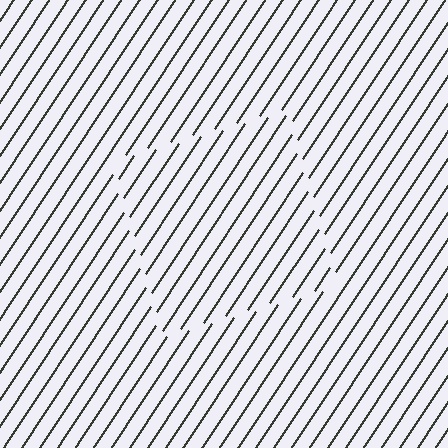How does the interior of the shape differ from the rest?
The interior of the shape contains the same grating, shifted by half a period — the contour is defined by the phase discontinuity where line-ends from the inner and outer gratings abut.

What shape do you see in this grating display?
An illusory square. The interior of the shape contains the same grating, shifted by half a period — the contour is defined by the phase discontinuity where line-ends from the inner and outer gratings abut.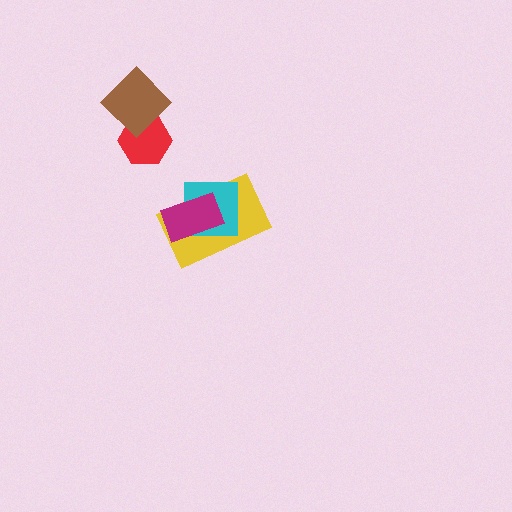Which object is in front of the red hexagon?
The brown diamond is in front of the red hexagon.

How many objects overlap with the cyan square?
2 objects overlap with the cyan square.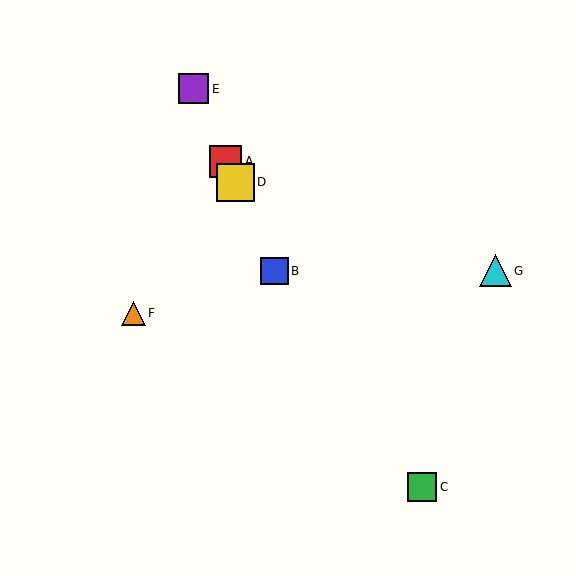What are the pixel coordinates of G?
Object G is at (495, 271).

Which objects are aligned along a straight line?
Objects A, B, D, E are aligned along a straight line.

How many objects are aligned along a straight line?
4 objects (A, B, D, E) are aligned along a straight line.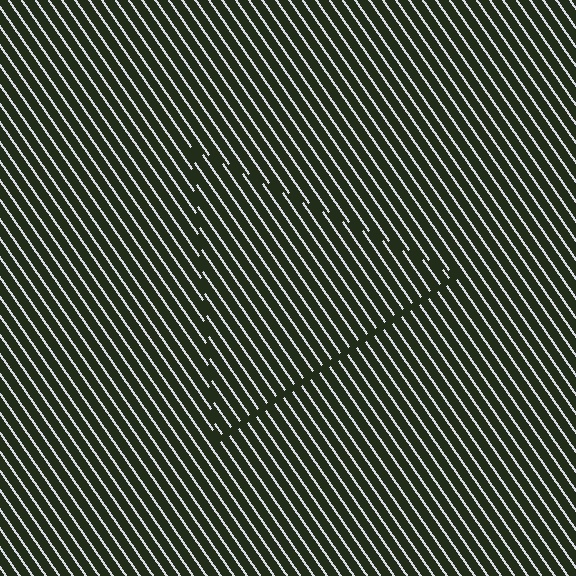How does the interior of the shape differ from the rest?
The interior of the shape contains the same grating, shifted by half a period — the contour is defined by the phase discontinuity where line-ends from the inner and outer gratings abut.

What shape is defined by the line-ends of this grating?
An illusory triangle. The interior of the shape contains the same grating, shifted by half a period — the contour is defined by the phase discontinuity where line-ends from the inner and outer gratings abut.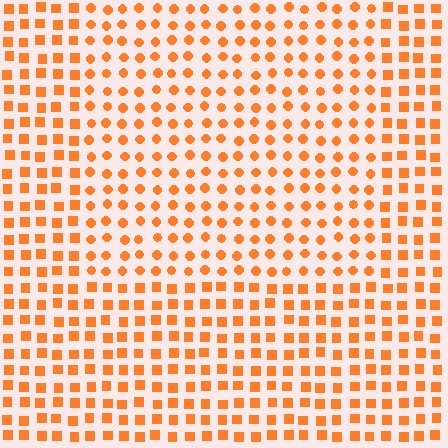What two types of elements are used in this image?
The image uses circles inside the rectangle region and squares outside it.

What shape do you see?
I see a rectangle.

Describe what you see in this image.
The image is filled with small orange elements arranged in a uniform grid. A rectangle-shaped region contains circles, while the surrounding area contains squares. The boundary is defined purely by the change in element shape.